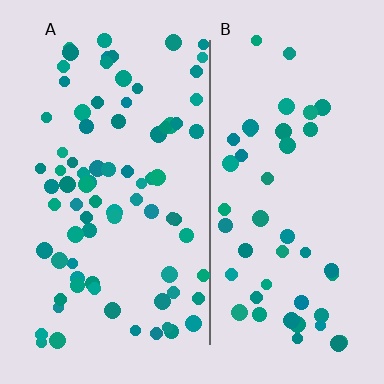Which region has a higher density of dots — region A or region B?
A (the left).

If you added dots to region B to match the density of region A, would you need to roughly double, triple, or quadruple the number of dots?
Approximately double.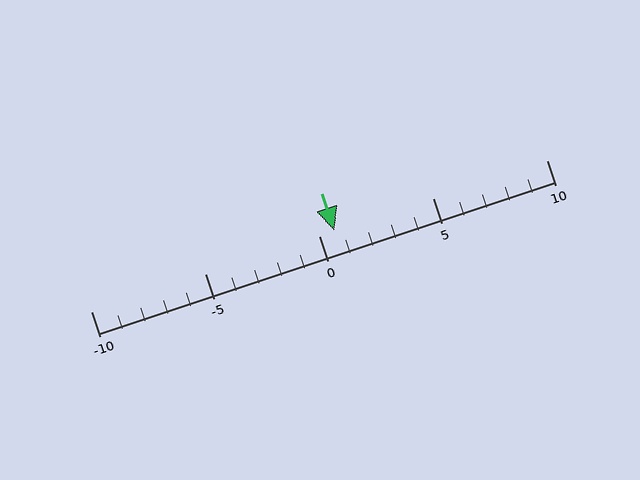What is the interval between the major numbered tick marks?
The major tick marks are spaced 5 units apart.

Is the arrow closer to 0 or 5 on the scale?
The arrow is closer to 0.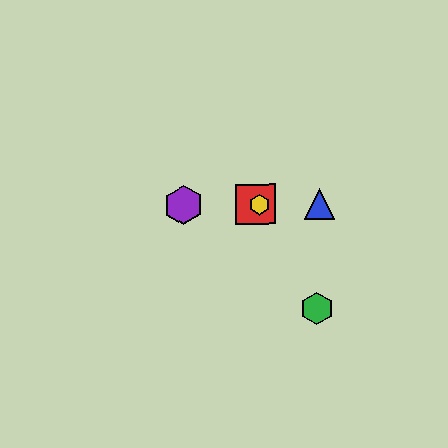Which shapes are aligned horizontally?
The red square, the blue triangle, the yellow hexagon, the purple hexagon are aligned horizontally.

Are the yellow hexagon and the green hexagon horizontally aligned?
No, the yellow hexagon is at y≈205 and the green hexagon is at y≈309.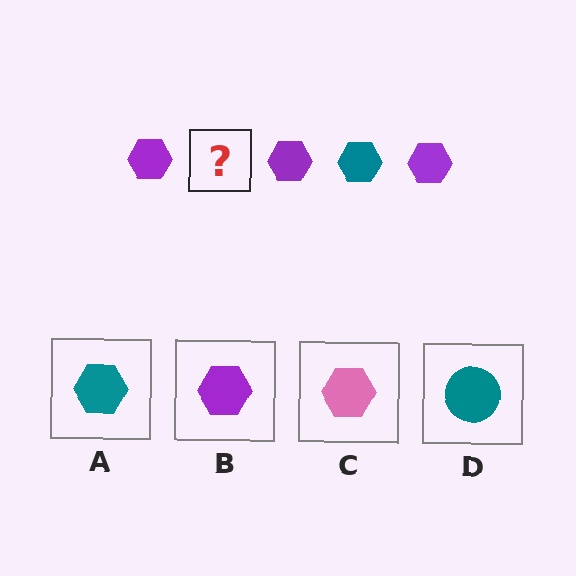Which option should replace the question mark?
Option A.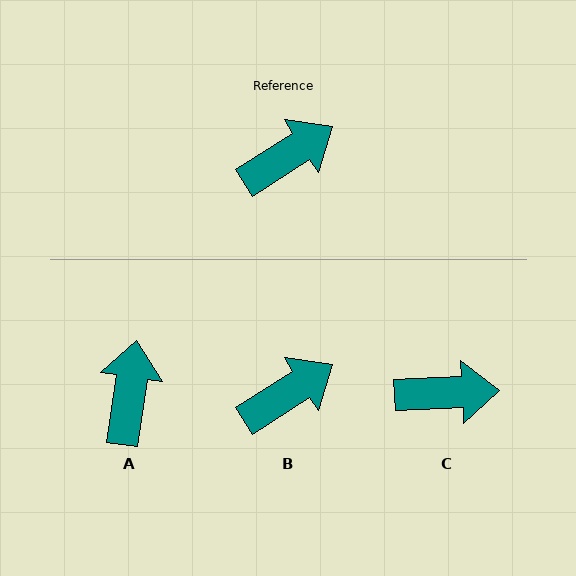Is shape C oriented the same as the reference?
No, it is off by about 30 degrees.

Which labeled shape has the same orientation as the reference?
B.